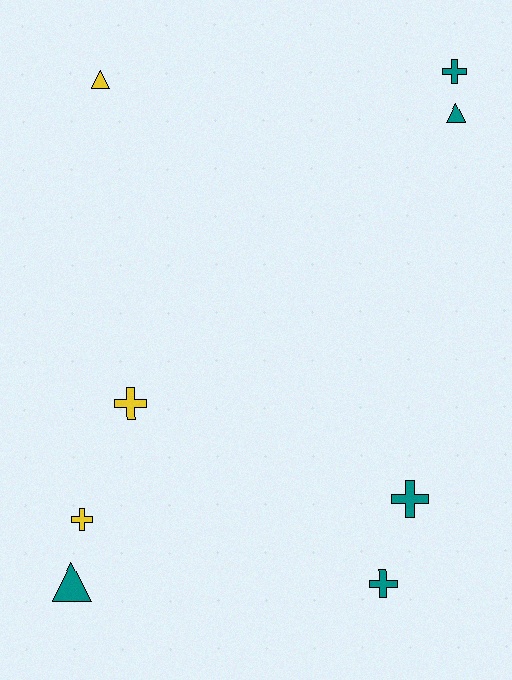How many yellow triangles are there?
There is 1 yellow triangle.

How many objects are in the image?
There are 8 objects.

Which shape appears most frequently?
Cross, with 5 objects.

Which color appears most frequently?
Teal, with 5 objects.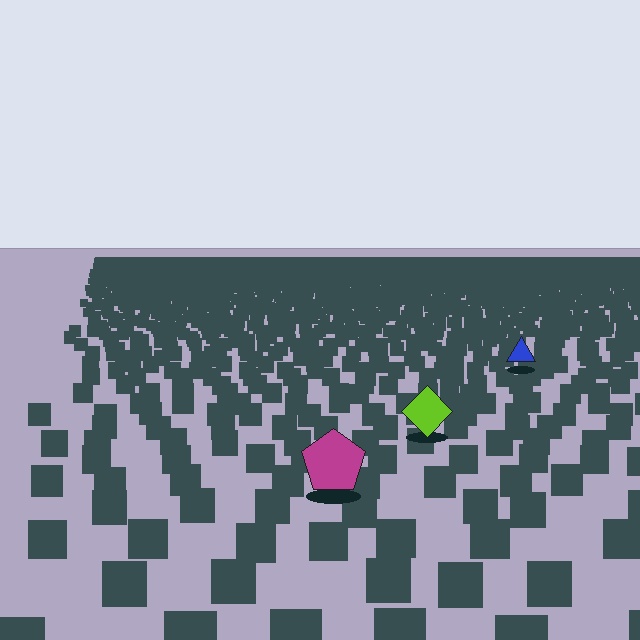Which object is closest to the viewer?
The magenta pentagon is closest. The texture marks near it are larger and more spread out.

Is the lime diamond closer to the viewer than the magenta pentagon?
No. The magenta pentagon is closer — you can tell from the texture gradient: the ground texture is coarser near it.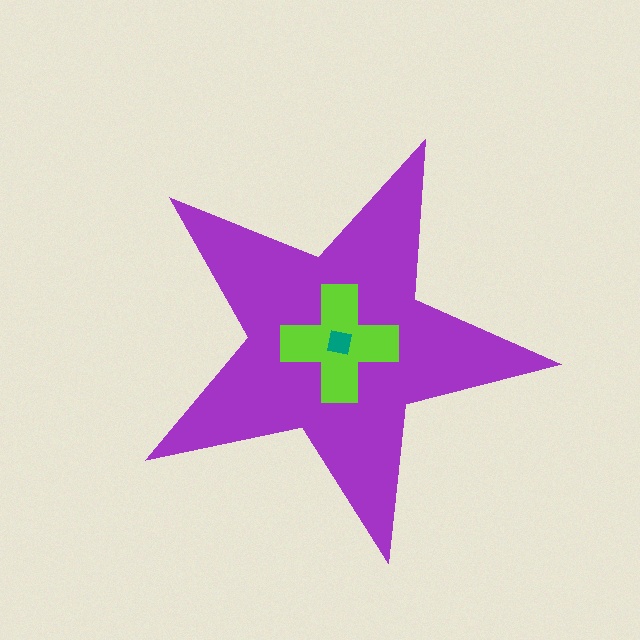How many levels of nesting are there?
3.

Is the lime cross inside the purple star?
Yes.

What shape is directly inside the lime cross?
The teal square.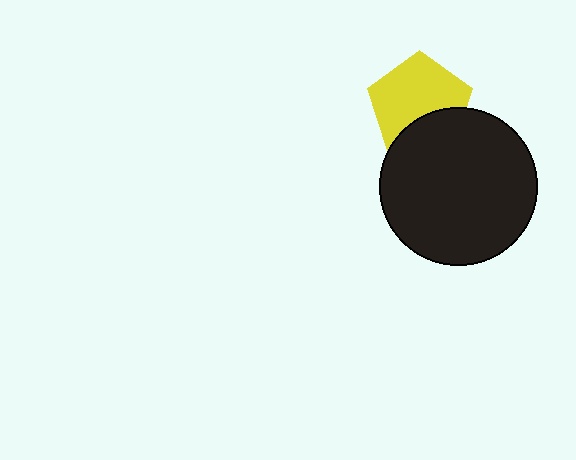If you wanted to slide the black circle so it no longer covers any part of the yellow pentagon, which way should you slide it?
Slide it down — that is the most direct way to separate the two shapes.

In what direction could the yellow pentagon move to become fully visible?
The yellow pentagon could move up. That would shift it out from behind the black circle entirely.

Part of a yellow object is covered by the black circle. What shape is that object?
It is a pentagon.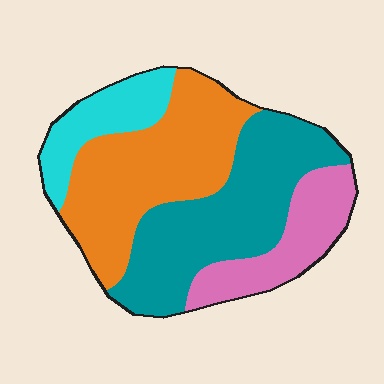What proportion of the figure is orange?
Orange takes up between a third and a half of the figure.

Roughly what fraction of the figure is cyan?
Cyan takes up about one eighth (1/8) of the figure.